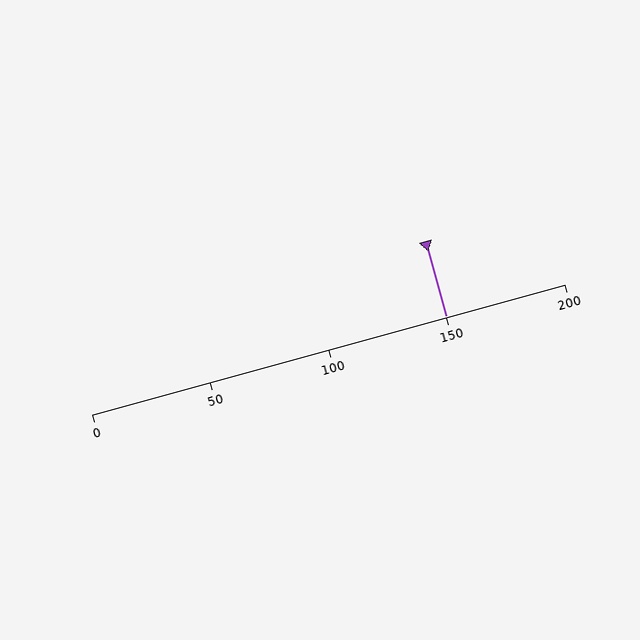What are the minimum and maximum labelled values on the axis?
The axis runs from 0 to 200.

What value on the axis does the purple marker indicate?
The marker indicates approximately 150.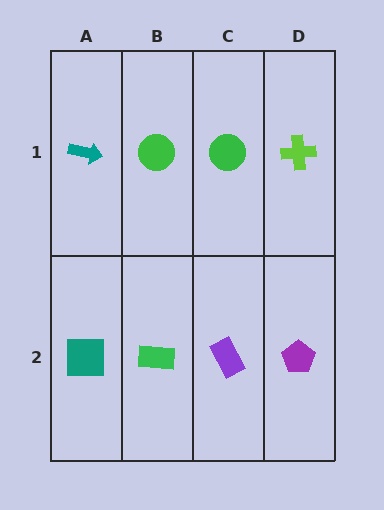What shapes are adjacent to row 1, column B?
A green rectangle (row 2, column B), a teal arrow (row 1, column A), a green circle (row 1, column C).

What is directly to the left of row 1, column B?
A teal arrow.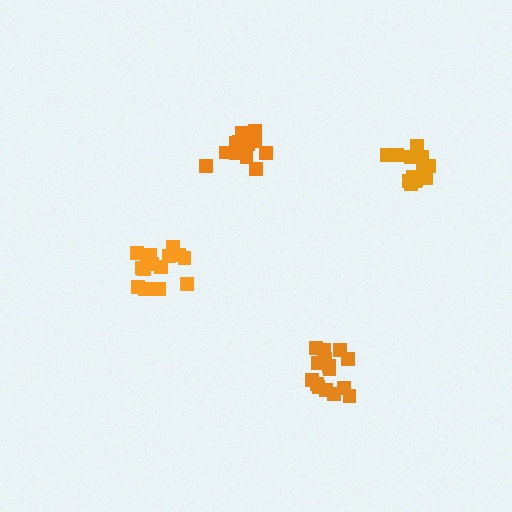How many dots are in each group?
Group 1: 15 dots, Group 2: 15 dots, Group 3: 15 dots, Group 4: 15 dots (60 total).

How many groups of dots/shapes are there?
There are 4 groups.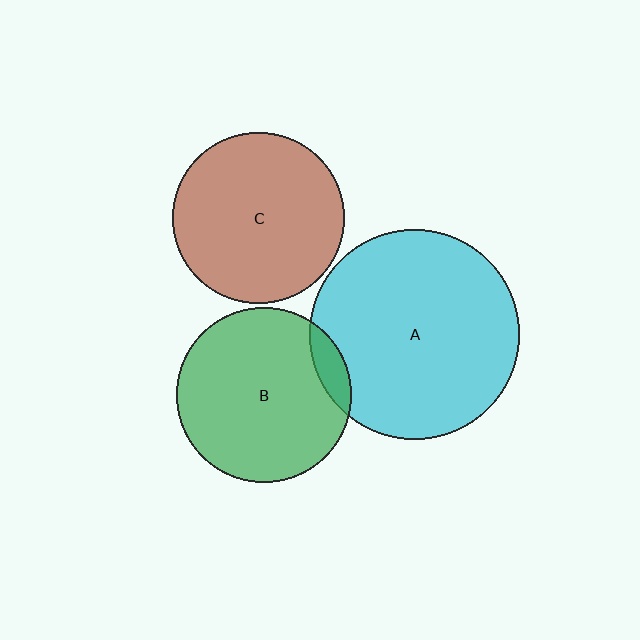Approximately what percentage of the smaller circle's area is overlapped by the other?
Approximately 10%.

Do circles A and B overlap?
Yes.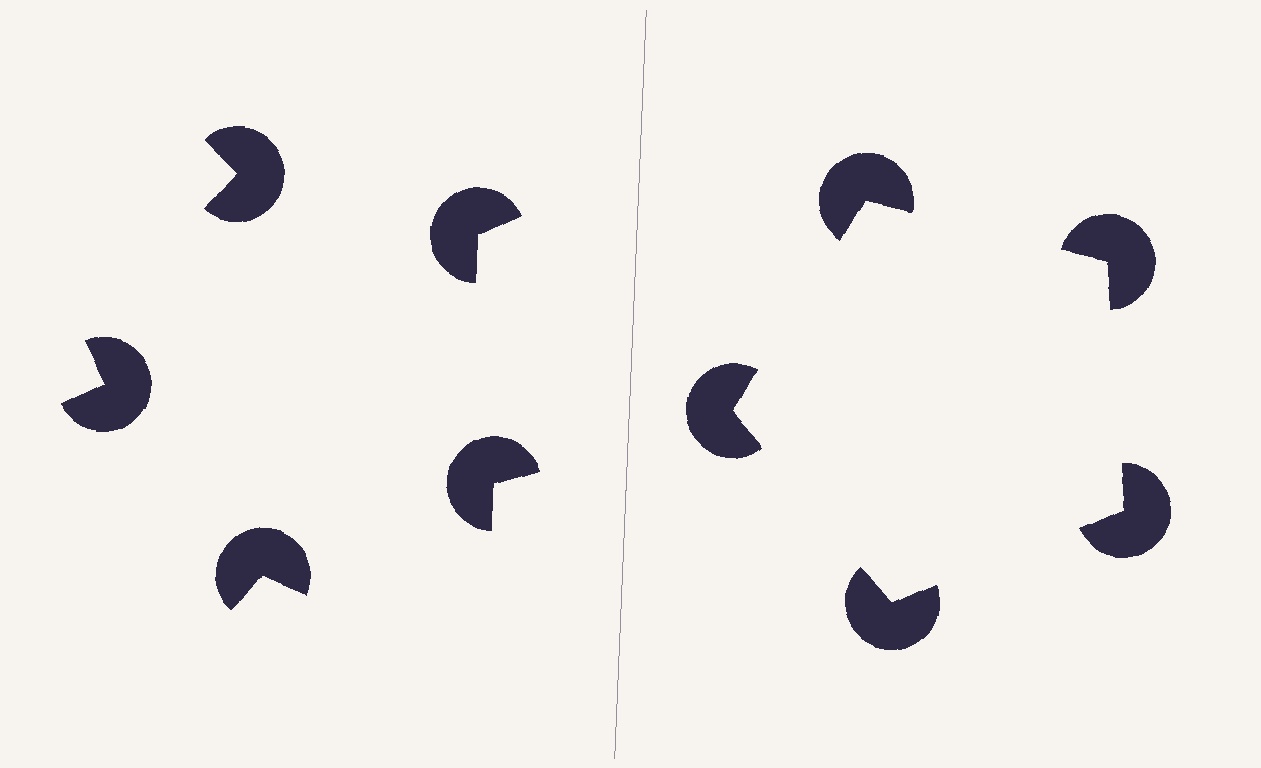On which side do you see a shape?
An illusory pentagon appears on the right side. On the left side the wedge cuts are rotated, so no coherent shape forms.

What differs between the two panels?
The pac-man discs are positioned identically on both sides; only the wedge orientations differ. On the right they align to a pentagon; on the left they are misaligned.